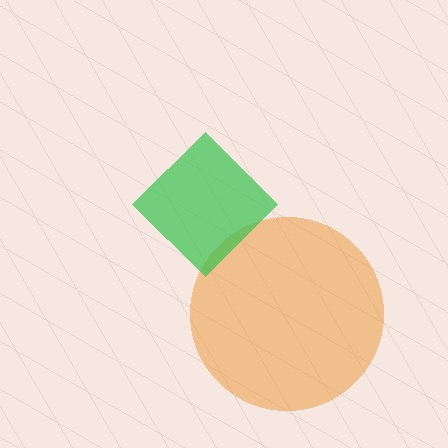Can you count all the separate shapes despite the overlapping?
Yes, there are 2 separate shapes.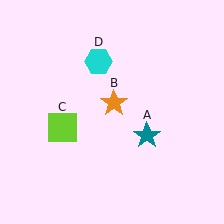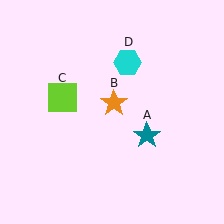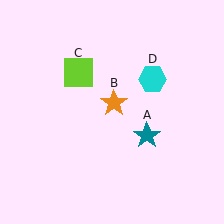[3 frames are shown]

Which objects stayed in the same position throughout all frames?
Teal star (object A) and orange star (object B) remained stationary.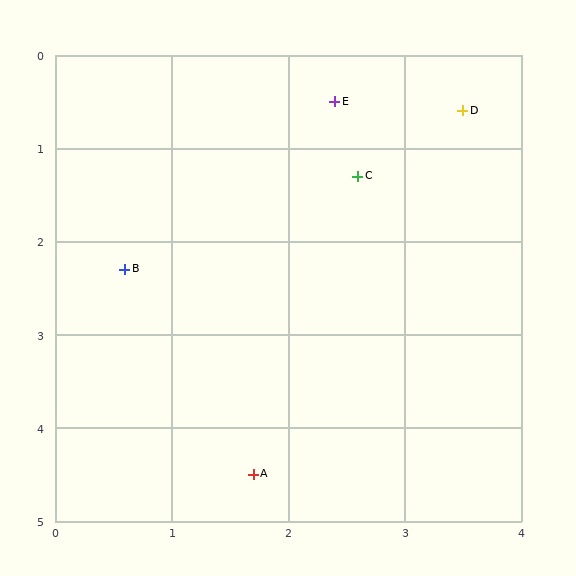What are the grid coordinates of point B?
Point B is at approximately (0.6, 2.3).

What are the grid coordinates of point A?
Point A is at approximately (1.7, 4.5).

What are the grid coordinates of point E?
Point E is at approximately (2.4, 0.5).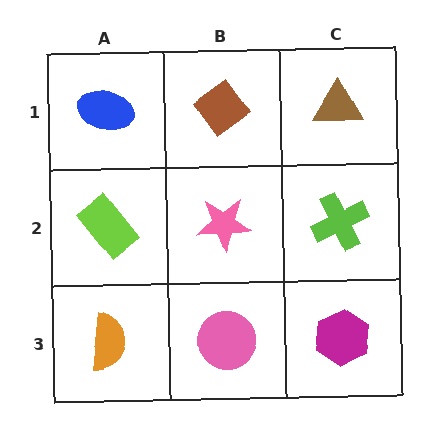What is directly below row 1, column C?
A lime cross.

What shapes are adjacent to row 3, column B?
A pink star (row 2, column B), an orange semicircle (row 3, column A), a magenta hexagon (row 3, column C).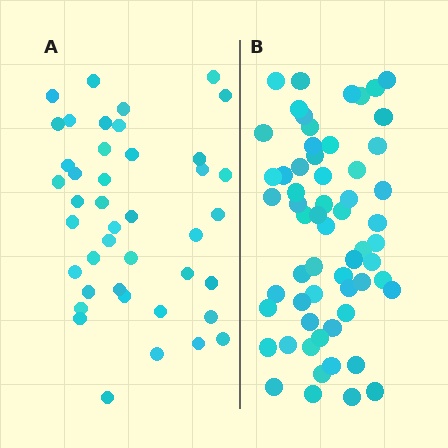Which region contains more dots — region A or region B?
Region B (the right region) has more dots.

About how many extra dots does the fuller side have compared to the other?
Region B has approximately 20 more dots than region A.